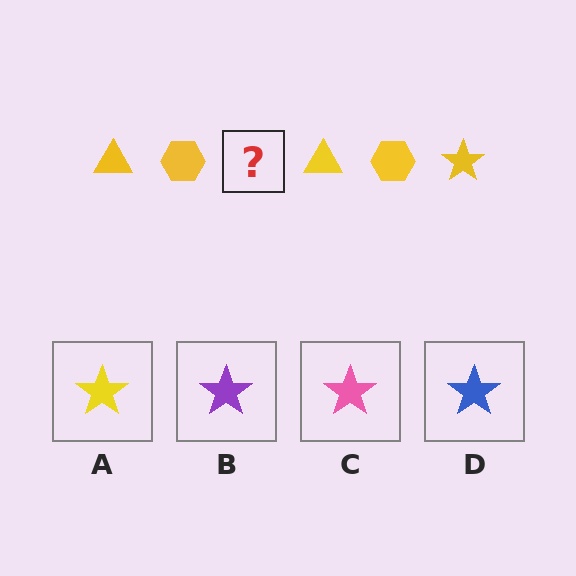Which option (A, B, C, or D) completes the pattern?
A.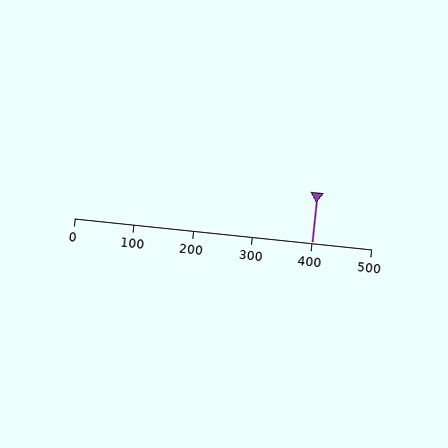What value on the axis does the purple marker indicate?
The marker indicates approximately 400.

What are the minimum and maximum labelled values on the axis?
The axis runs from 0 to 500.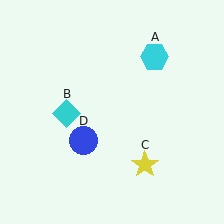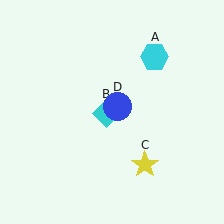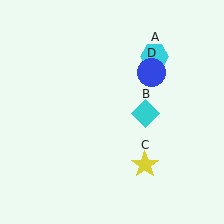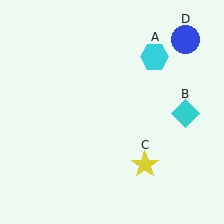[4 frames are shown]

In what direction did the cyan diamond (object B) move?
The cyan diamond (object B) moved right.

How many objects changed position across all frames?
2 objects changed position: cyan diamond (object B), blue circle (object D).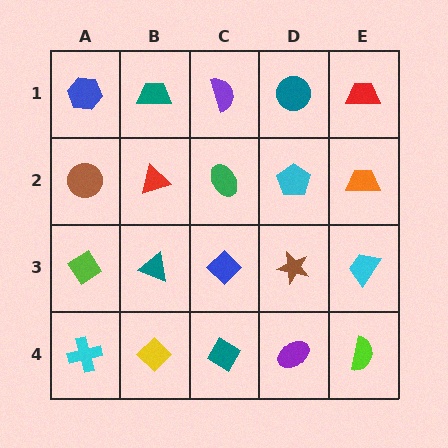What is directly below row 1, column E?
An orange trapezoid.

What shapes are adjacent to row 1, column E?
An orange trapezoid (row 2, column E), a teal circle (row 1, column D).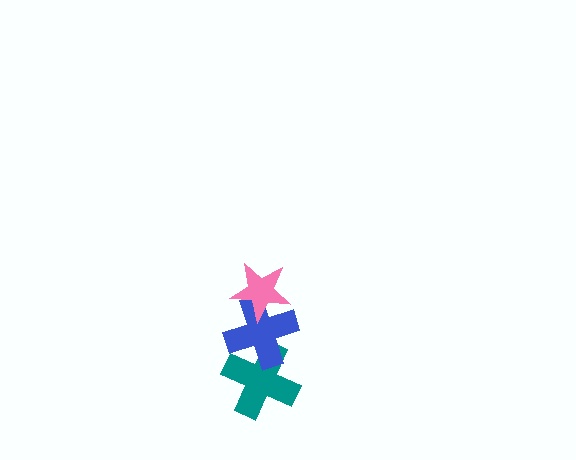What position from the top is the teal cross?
The teal cross is 3rd from the top.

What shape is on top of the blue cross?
The pink star is on top of the blue cross.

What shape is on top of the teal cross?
The blue cross is on top of the teal cross.